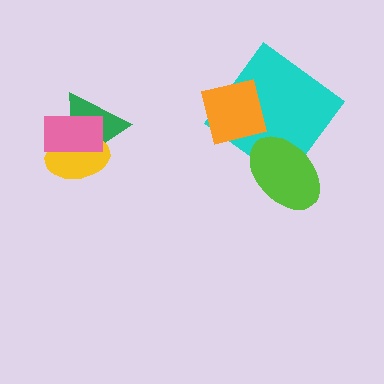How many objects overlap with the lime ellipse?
1 object overlaps with the lime ellipse.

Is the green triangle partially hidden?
Yes, it is partially covered by another shape.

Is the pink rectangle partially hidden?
No, no other shape covers it.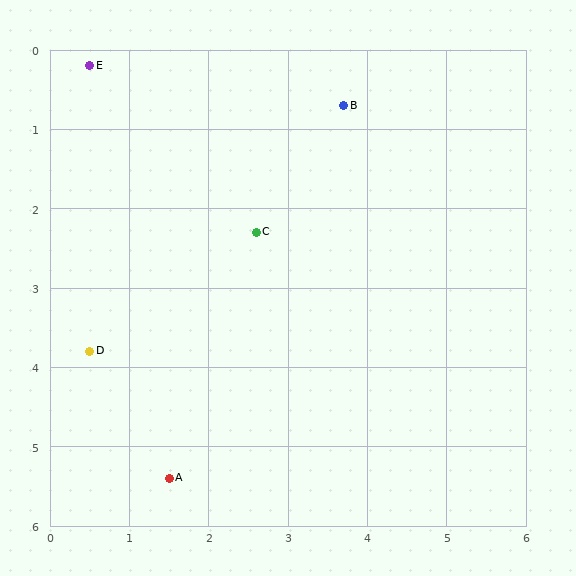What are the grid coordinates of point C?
Point C is at approximately (2.6, 2.3).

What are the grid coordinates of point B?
Point B is at approximately (3.7, 0.7).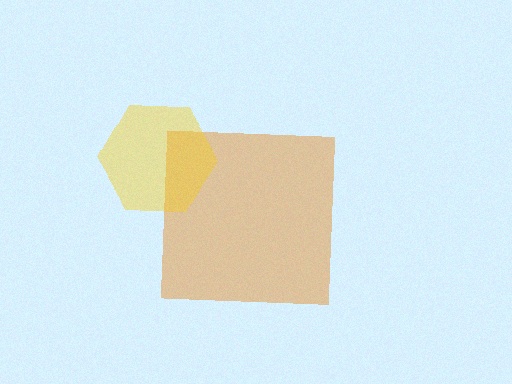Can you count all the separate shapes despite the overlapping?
Yes, there are 2 separate shapes.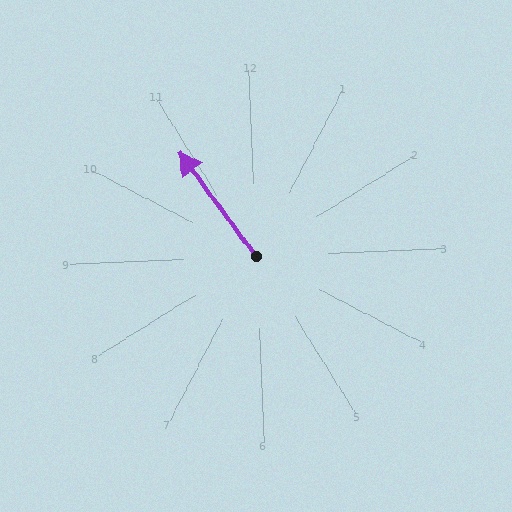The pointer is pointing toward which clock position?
Roughly 11 o'clock.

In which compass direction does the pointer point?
Northwest.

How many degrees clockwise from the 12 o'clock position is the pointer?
Approximately 326 degrees.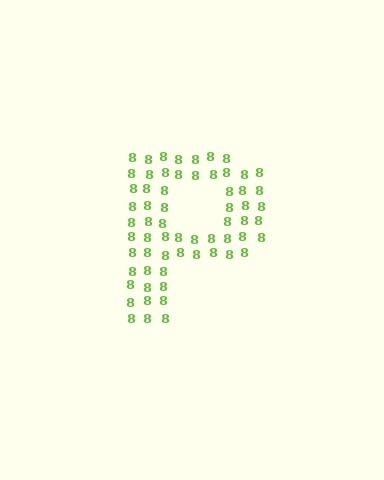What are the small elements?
The small elements are digit 8's.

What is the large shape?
The large shape is the letter P.